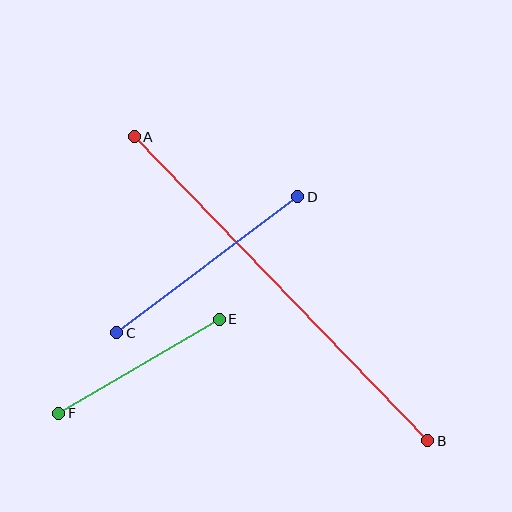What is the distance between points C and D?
The distance is approximately 226 pixels.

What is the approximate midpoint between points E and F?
The midpoint is at approximately (139, 366) pixels.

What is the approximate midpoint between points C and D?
The midpoint is at approximately (207, 265) pixels.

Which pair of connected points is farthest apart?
Points A and B are farthest apart.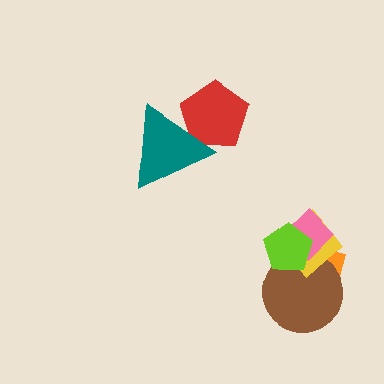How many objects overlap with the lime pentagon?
4 objects overlap with the lime pentagon.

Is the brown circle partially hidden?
Yes, it is partially covered by another shape.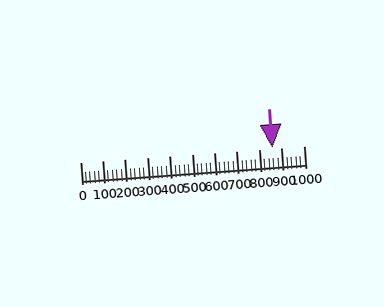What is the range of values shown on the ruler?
The ruler shows values from 0 to 1000.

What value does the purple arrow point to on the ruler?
The purple arrow points to approximately 860.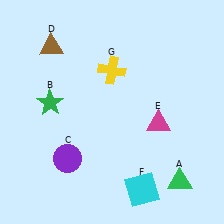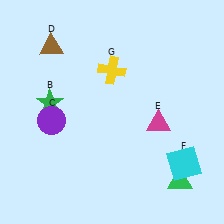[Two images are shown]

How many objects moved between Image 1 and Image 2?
2 objects moved between the two images.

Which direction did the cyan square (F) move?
The cyan square (F) moved right.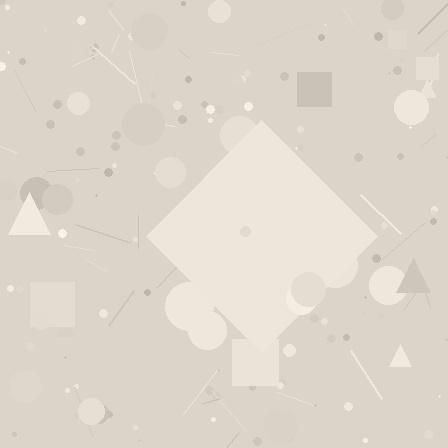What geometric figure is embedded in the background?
A diamond is embedded in the background.